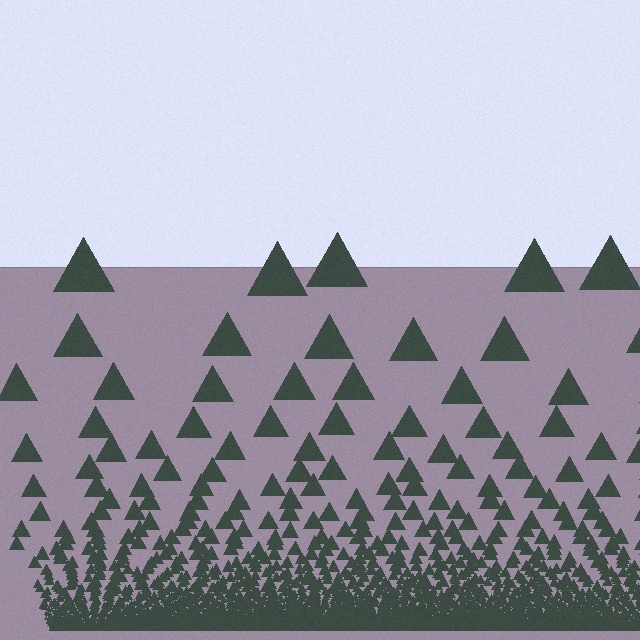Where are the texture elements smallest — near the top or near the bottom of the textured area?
Near the bottom.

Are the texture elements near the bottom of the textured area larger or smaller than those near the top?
Smaller. The gradient is inverted — elements near the bottom are smaller and denser.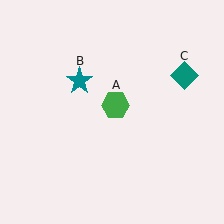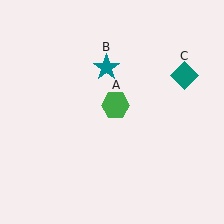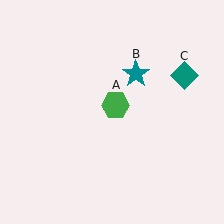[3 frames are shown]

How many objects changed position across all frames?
1 object changed position: teal star (object B).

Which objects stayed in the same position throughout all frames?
Green hexagon (object A) and teal diamond (object C) remained stationary.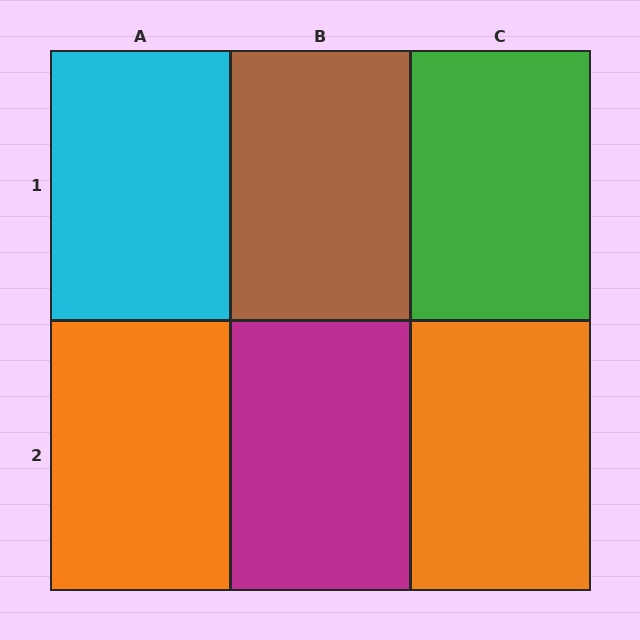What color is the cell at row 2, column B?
Magenta.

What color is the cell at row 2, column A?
Orange.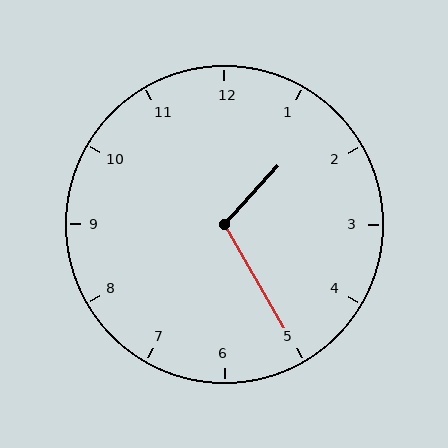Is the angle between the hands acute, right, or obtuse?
It is obtuse.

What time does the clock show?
1:25.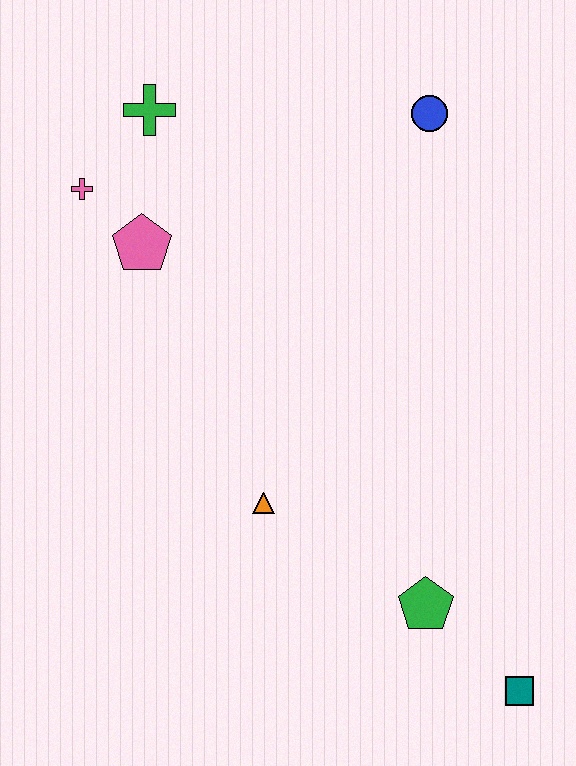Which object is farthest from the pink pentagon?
The teal square is farthest from the pink pentagon.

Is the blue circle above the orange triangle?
Yes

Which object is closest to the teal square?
The green pentagon is closest to the teal square.